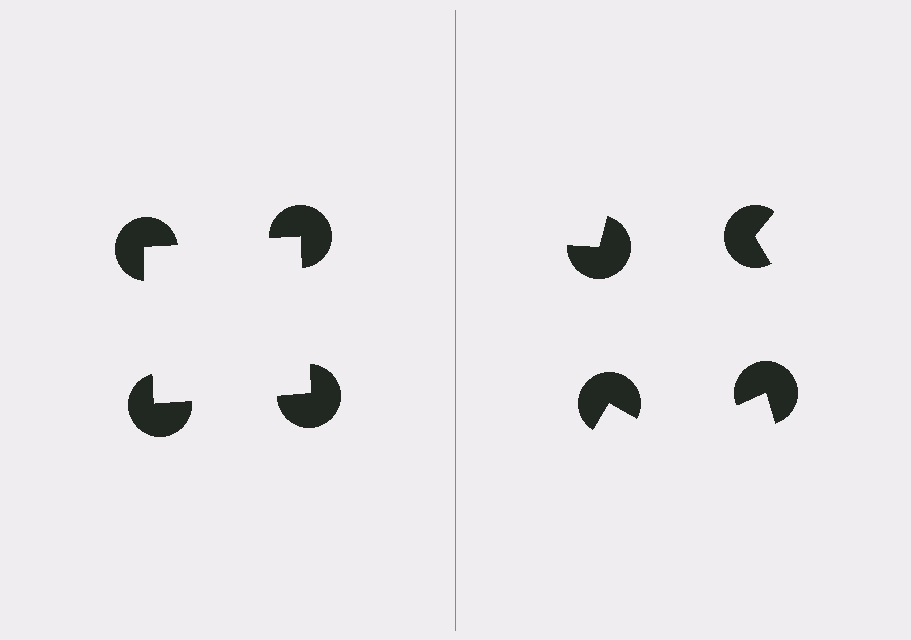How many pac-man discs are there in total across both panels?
8 — 4 on each side.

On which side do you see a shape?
An illusory square appears on the left side. On the right side the wedge cuts are rotated, so no coherent shape forms.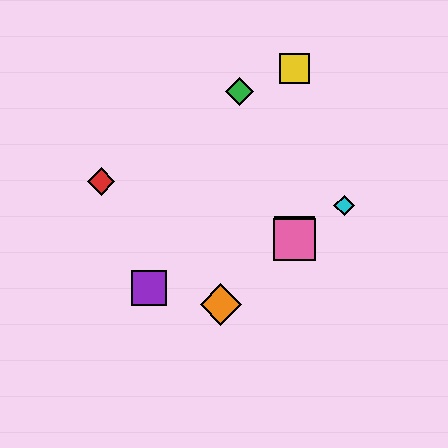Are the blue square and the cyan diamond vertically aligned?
No, the blue square is at x≈295 and the cyan diamond is at x≈344.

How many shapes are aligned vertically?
3 shapes (the blue square, the yellow square, the pink square) are aligned vertically.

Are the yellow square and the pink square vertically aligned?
Yes, both are at x≈295.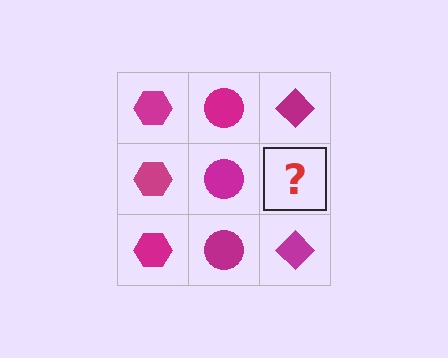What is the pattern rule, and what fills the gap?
The rule is that each column has a consistent shape. The gap should be filled with a magenta diamond.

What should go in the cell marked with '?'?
The missing cell should contain a magenta diamond.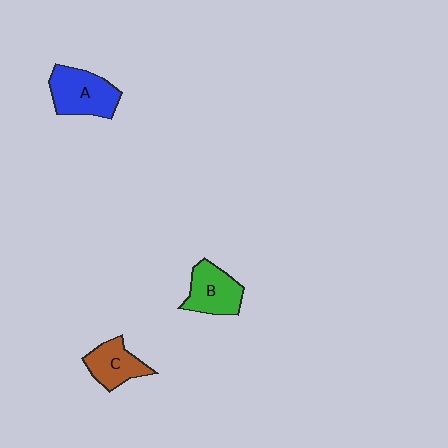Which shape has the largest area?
Shape A (blue).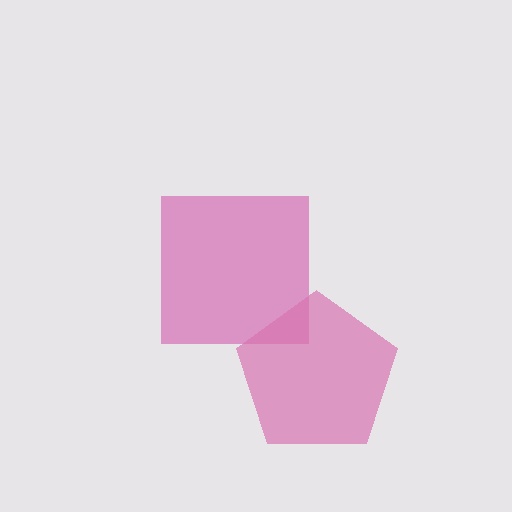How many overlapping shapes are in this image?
There are 2 overlapping shapes in the image.